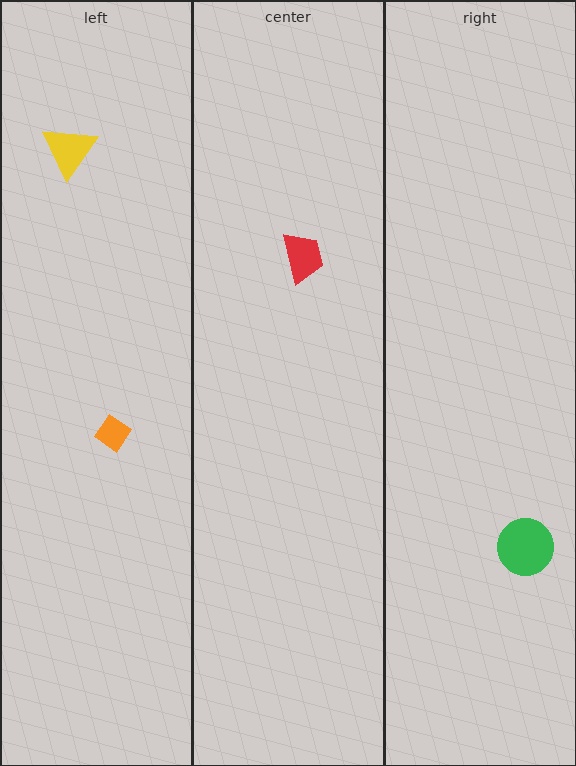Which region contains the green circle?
The right region.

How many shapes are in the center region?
1.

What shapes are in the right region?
The green circle.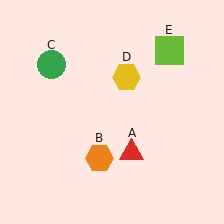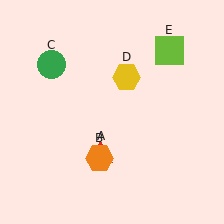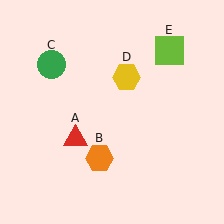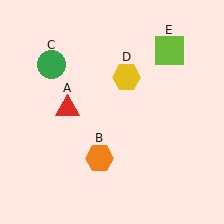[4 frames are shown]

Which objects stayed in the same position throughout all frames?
Orange hexagon (object B) and green circle (object C) and yellow hexagon (object D) and lime square (object E) remained stationary.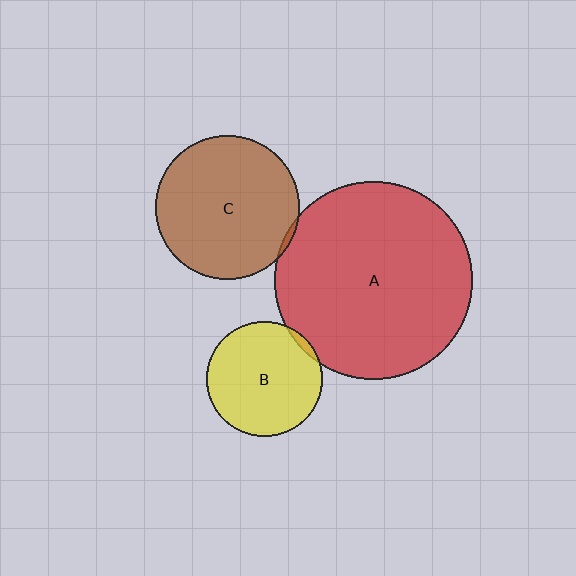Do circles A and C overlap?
Yes.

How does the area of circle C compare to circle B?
Approximately 1.6 times.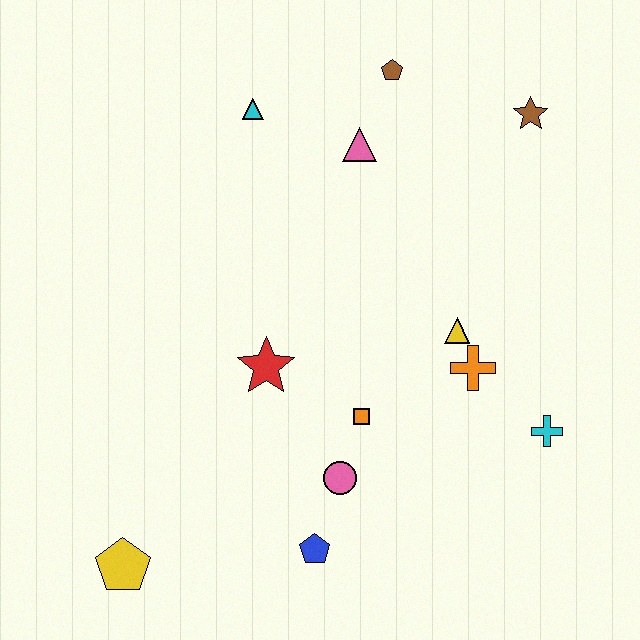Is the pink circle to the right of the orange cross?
No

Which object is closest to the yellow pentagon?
The blue pentagon is closest to the yellow pentagon.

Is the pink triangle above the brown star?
No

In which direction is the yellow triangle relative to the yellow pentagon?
The yellow triangle is to the right of the yellow pentagon.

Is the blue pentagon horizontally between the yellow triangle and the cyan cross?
No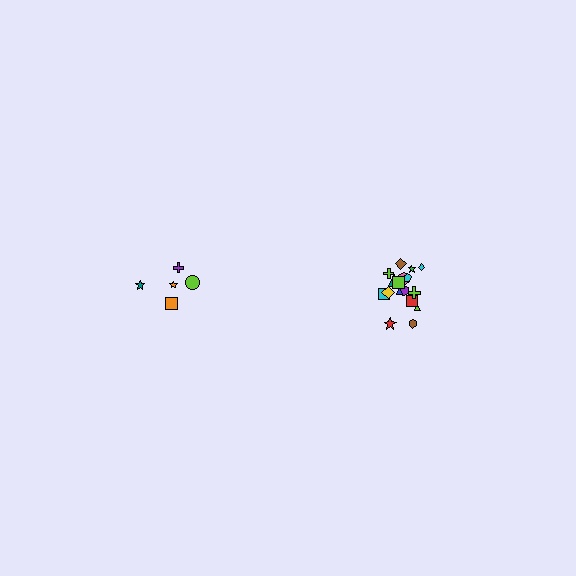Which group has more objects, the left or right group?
The right group.